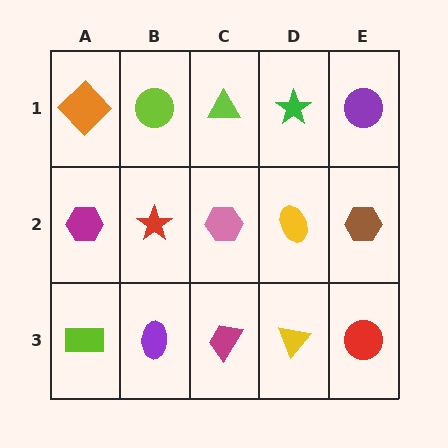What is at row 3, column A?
A lime rectangle.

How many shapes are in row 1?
5 shapes.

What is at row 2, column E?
A brown hexagon.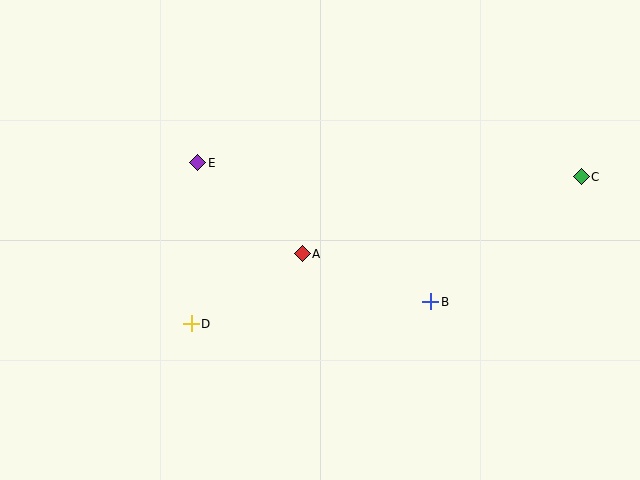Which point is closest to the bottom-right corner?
Point B is closest to the bottom-right corner.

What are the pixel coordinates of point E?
Point E is at (198, 163).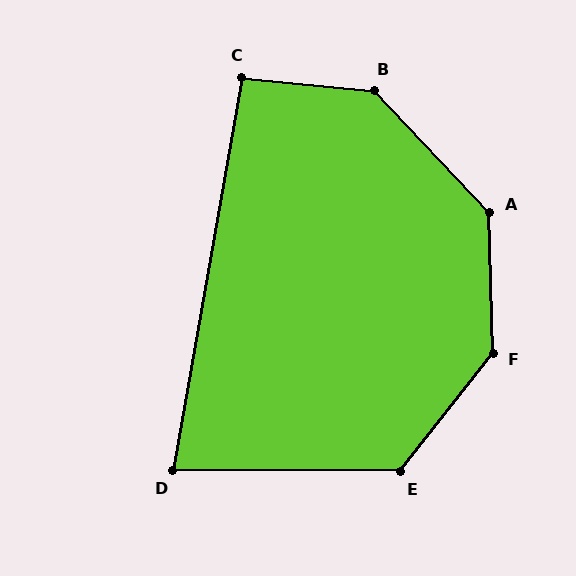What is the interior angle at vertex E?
Approximately 128 degrees (obtuse).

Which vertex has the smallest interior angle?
D, at approximately 80 degrees.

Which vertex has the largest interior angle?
F, at approximately 141 degrees.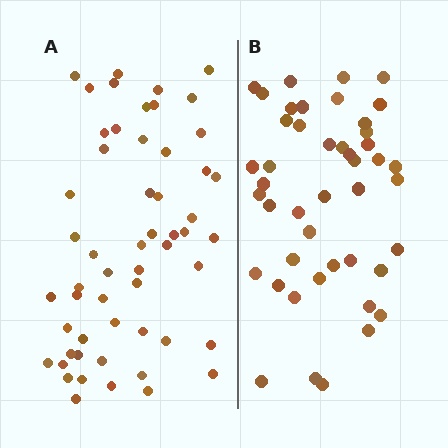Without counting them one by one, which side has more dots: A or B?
Region A (the left region) has more dots.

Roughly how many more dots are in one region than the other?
Region A has roughly 10 or so more dots than region B.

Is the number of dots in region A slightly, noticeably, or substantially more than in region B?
Region A has only slightly more — the two regions are fairly close. The ratio is roughly 1.2 to 1.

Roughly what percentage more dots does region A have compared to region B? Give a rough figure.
About 20% more.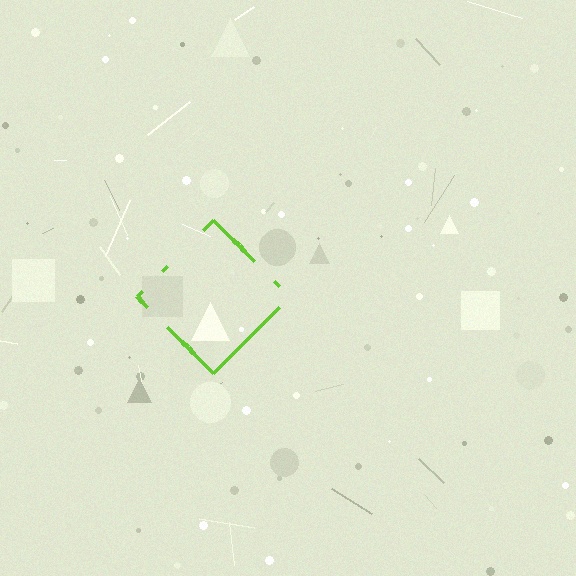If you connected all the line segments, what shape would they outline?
They would outline a diamond.